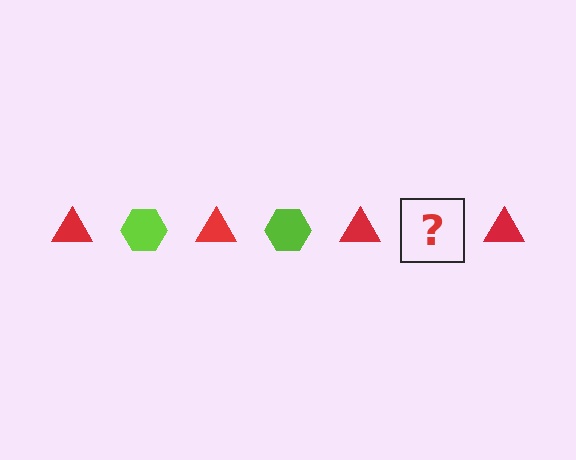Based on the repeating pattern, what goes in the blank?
The blank should be a lime hexagon.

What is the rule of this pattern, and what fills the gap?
The rule is that the pattern alternates between red triangle and lime hexagon. The gap should be filled with a lime hexagon.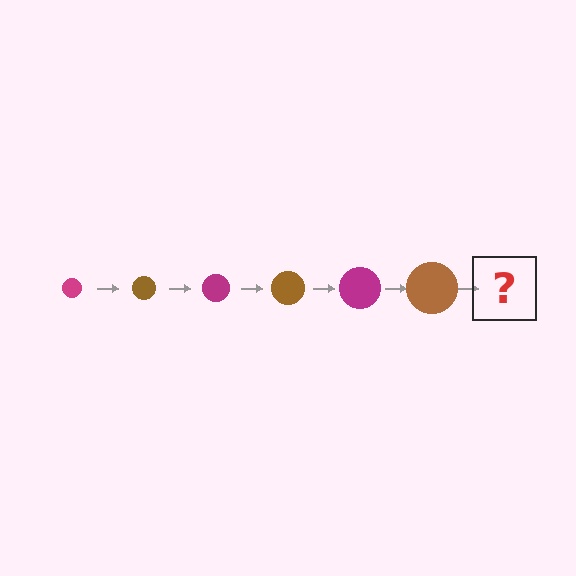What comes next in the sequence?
The next element should be a magenta circle, larger than the previous one.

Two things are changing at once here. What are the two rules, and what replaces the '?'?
The two rules are that the circle grows larger each step and the color cycles through magenta and brown. The '?' should be a magenta circle, larger than the previous one.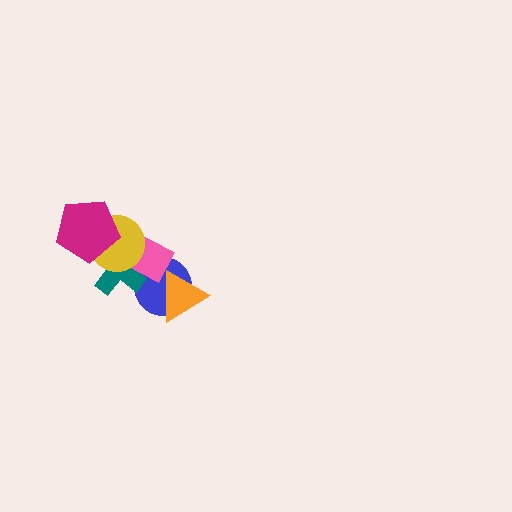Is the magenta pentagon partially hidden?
No, no other shape covers it.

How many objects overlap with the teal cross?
4 objects overlap with the teal cross.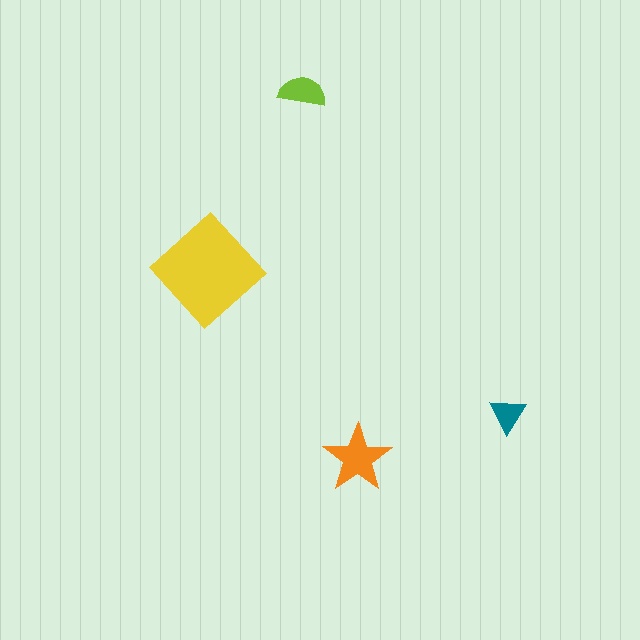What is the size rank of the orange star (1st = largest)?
2nd.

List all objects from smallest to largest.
The teal triangle, the lime semicircle, the orange star, the yellow diamond.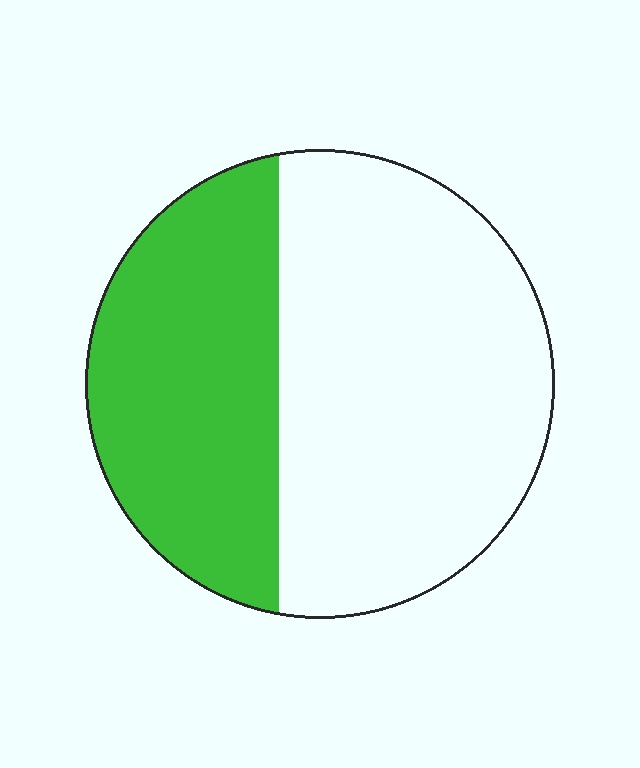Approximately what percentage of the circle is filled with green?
Approximately 40%.